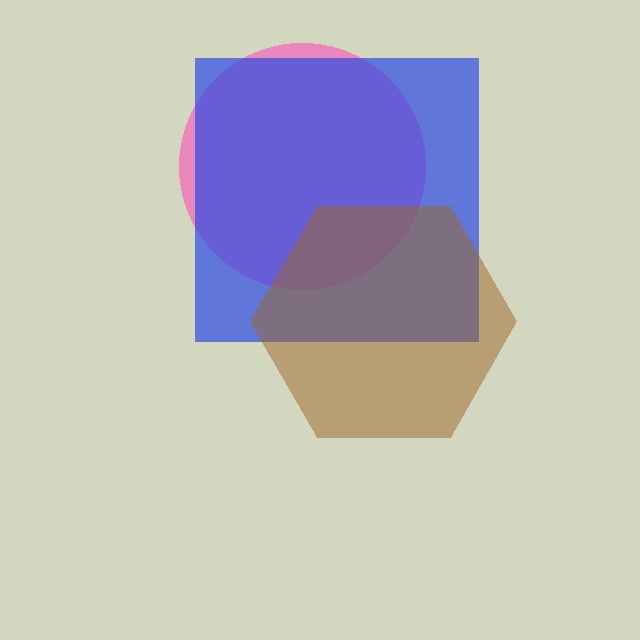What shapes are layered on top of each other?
The layered shapes are: a pink circle, a blue square, a brown hexagon.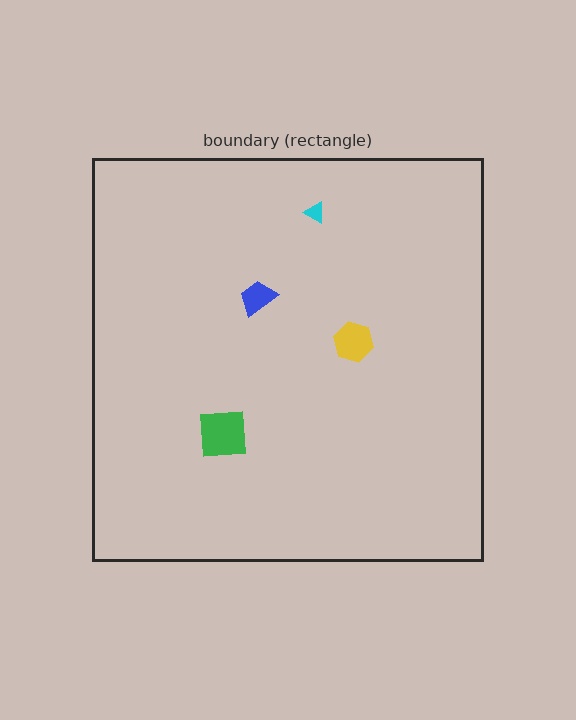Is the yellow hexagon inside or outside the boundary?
Inside.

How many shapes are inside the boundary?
4 inside, 0 outside.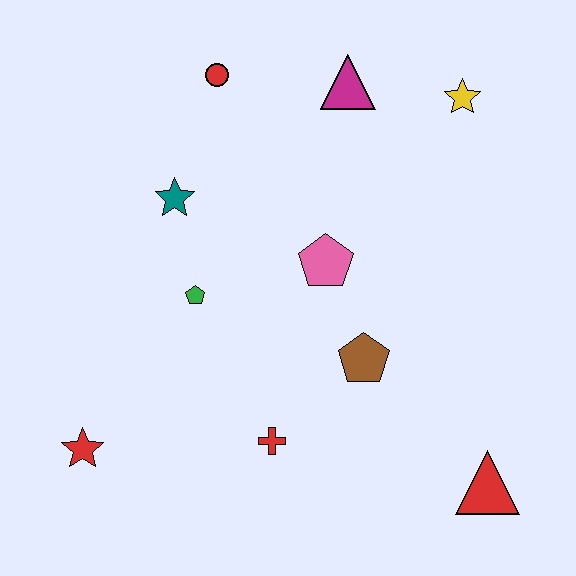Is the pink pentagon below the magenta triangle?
Yes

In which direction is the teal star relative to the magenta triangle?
The teal star is to the left of the magenta triangle.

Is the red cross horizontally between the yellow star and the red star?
Yes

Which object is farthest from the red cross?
The yellow star is farthest from the red cross.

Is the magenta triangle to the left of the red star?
No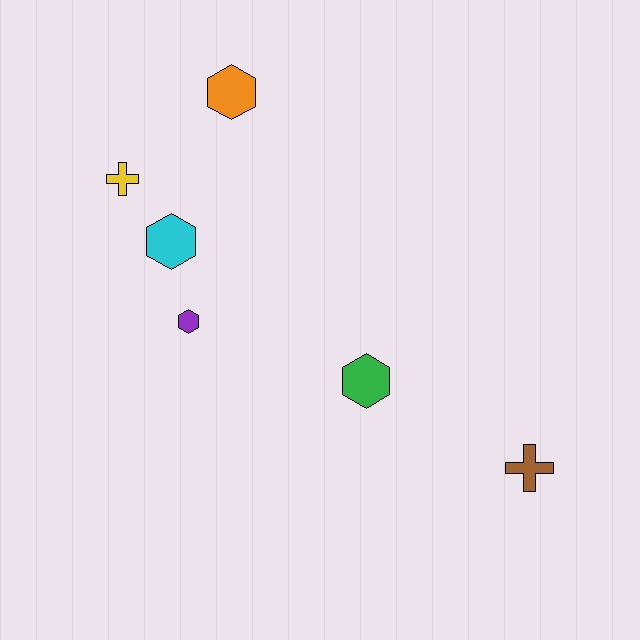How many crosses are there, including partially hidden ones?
There are 2 crosses.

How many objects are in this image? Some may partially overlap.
There are 6 objects.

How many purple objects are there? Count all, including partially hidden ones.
There is 1 purple object.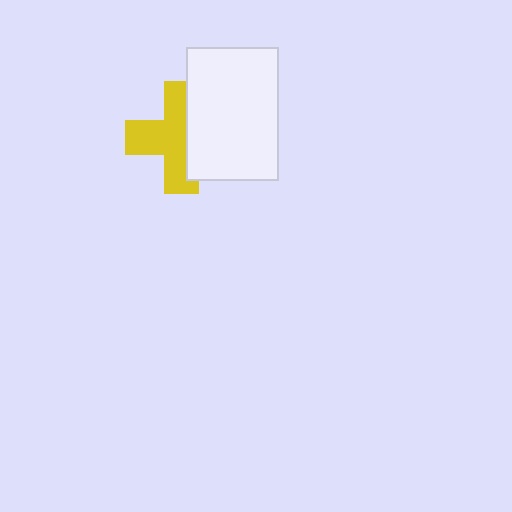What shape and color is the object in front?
The object in front is a white rectangle.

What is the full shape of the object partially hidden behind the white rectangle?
The partially hidden object is a yellow cross.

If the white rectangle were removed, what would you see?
You would see the complete yellow cross.